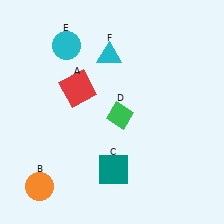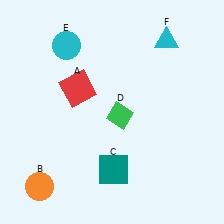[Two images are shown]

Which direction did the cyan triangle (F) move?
The cyan triangle (F) moved right.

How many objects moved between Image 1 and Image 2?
1 object moved between the two images.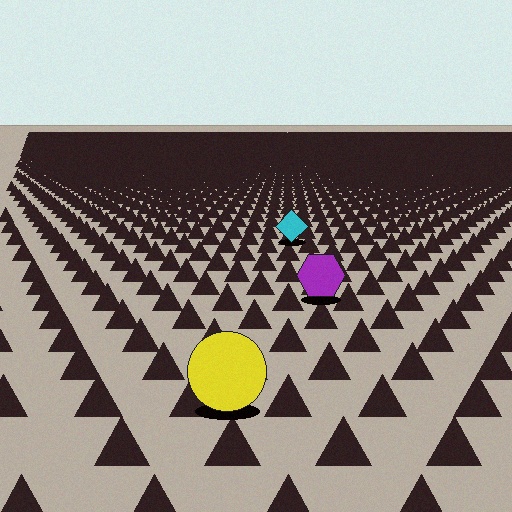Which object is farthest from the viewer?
The cyan diamond is farthest from the viewer. It appears smaller and the ground texture around it is denser.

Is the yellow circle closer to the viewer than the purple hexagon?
Yes. The yellow circle is closer — you can tell from the texture gradient: the ground texture is coarser near it.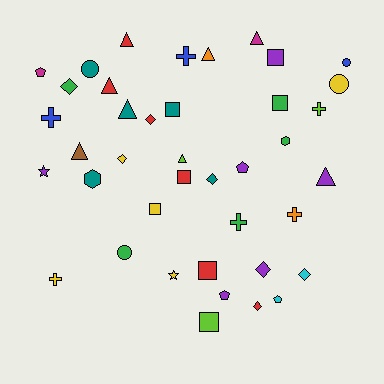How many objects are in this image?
There are 40 objects.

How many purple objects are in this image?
There are 6 purple objects.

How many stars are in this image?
There are 2 stars.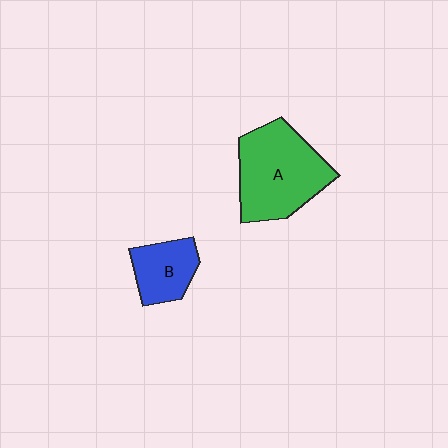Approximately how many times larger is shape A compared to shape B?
Approximately 2.0 times.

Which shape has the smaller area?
Shape B (blue).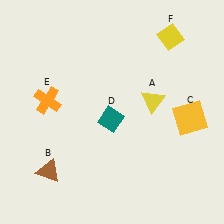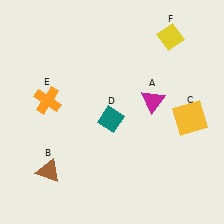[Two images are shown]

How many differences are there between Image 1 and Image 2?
There is 1 difference between the two images.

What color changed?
The triangle (A) changed from yellow in Image 1 to magenta in Image 2.